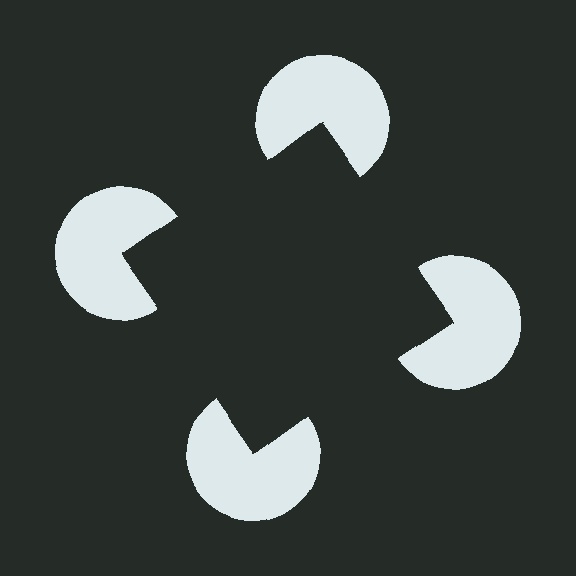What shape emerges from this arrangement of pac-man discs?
An illusory square — its edges are inferred from the aligned wedge cuts in the pac-man discs, not physically drawn.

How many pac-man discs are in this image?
There are 4 — one at each vertex of the illusory square.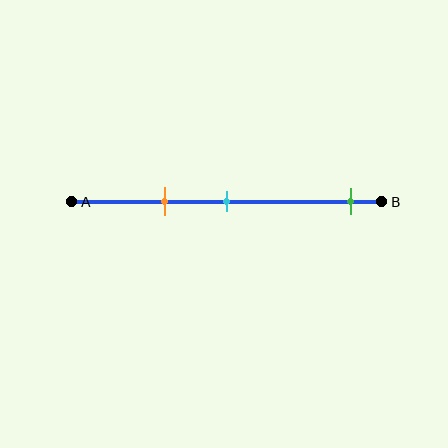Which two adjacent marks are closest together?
The orange and cyan marks are the closest adjacent pair.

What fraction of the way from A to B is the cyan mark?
The cyan mark is approximately 50% (0.5) of the way from A to B.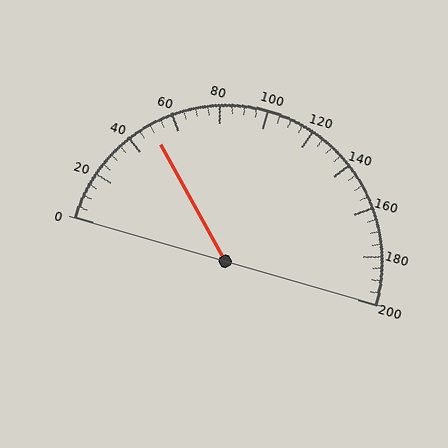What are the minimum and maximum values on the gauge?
The gauge ranges from 0 to 200.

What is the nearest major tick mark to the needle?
The nearest major tick mark is 40.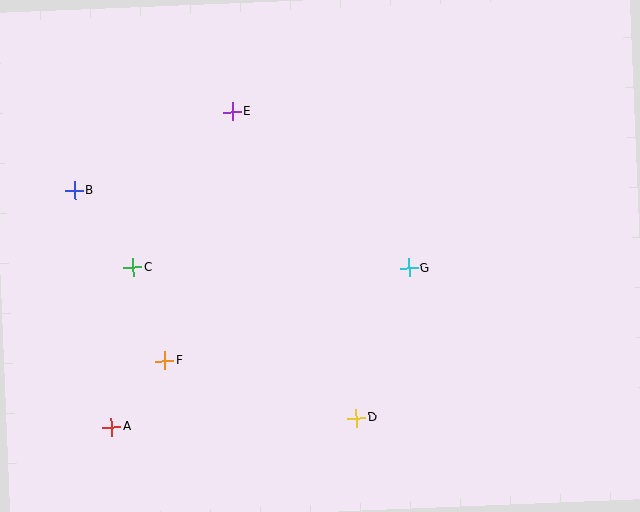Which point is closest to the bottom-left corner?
Point A is closest to the bottom-left corner.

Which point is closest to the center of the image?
Point G at (409, 268) is closest to the center.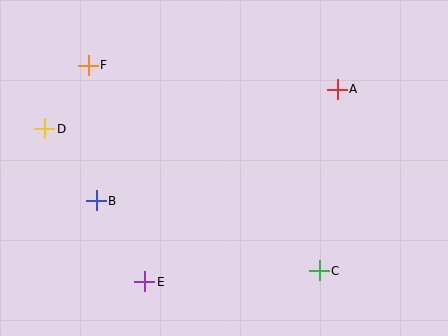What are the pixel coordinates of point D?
Point D is at (45, 129).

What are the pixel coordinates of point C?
Point C is at (319, 271).